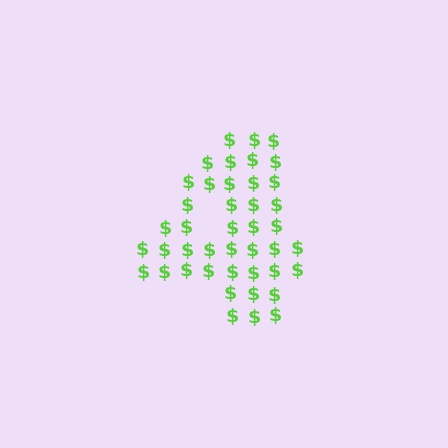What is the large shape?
The large shape is the digit 4.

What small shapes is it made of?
It is made of small dollar signs.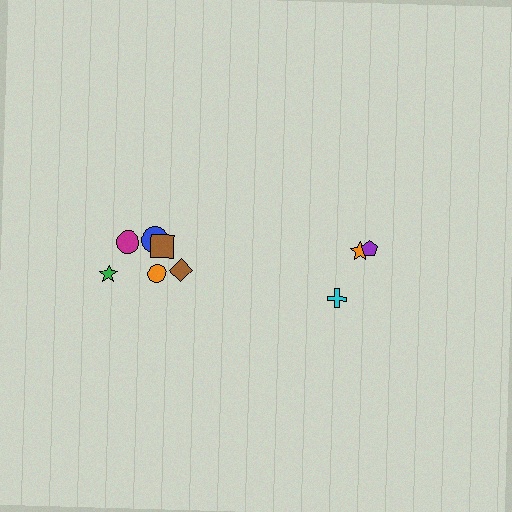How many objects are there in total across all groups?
There are 9 objects.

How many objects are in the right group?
There are 3 objects.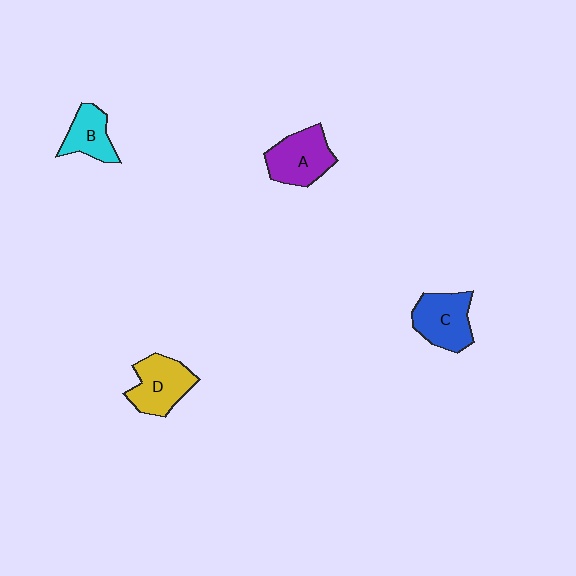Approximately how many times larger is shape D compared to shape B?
Approximately 1.4 times.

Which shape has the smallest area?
Shape B (cyan).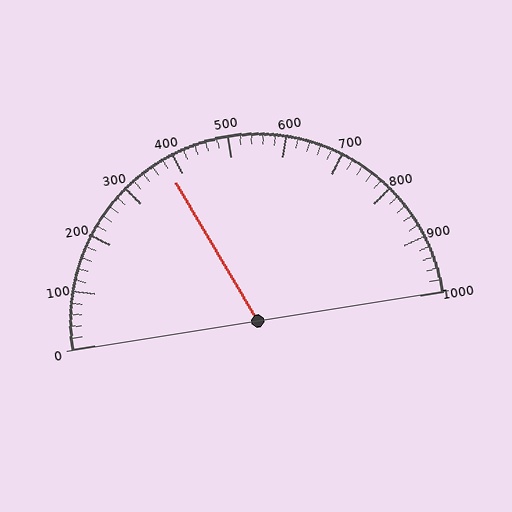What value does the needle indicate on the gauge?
The needle indicates approximately 380.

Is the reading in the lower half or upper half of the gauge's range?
The reading is in the lower half of the range (0 to 1000).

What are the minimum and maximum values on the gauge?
The gauge ranges from 0 to 1000.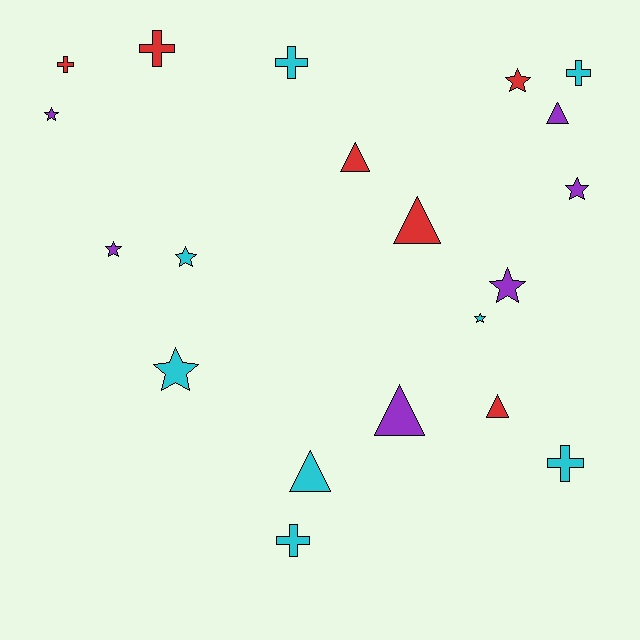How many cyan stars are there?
There are 3 cyan stars.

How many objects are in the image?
There are 20 objects.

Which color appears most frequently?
Cyan, with 8 objects.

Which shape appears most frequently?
Star, with 8 objects.